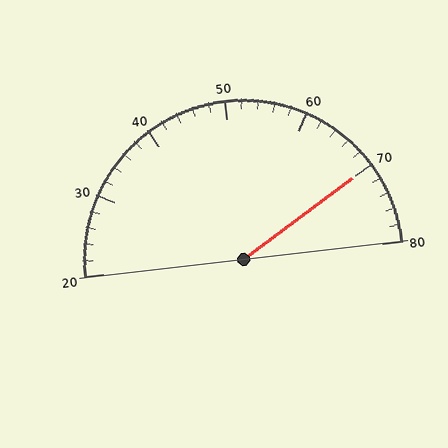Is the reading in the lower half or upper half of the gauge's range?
The reading is in the upper half of the range (20 to 80).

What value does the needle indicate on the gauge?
The needle indicates approximately 70.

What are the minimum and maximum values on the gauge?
The gauge ranges from 20 to 80.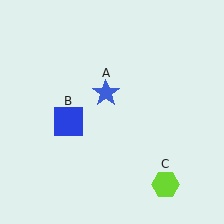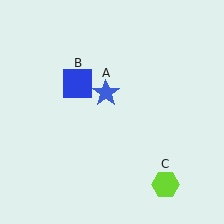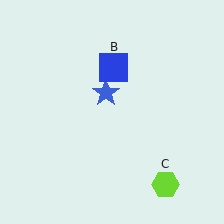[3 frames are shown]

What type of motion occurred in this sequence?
The blue square (object B) rotated clockwise around the center of the scene.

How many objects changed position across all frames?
1 object changed position: blue square (object B).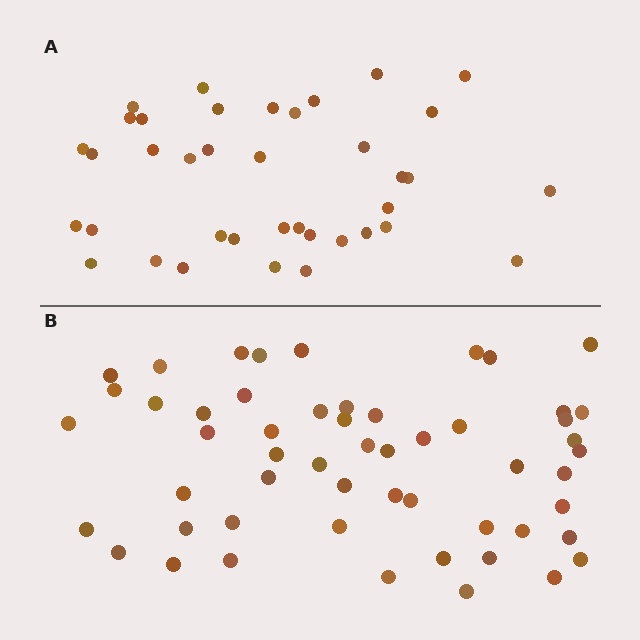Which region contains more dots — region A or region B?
Region B (the bottom region) has more dots.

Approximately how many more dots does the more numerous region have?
Region B has approximately 15 more dots than region A.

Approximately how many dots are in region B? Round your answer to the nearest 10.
About 50 dots. (The exact count is 54, which rounds to 50.)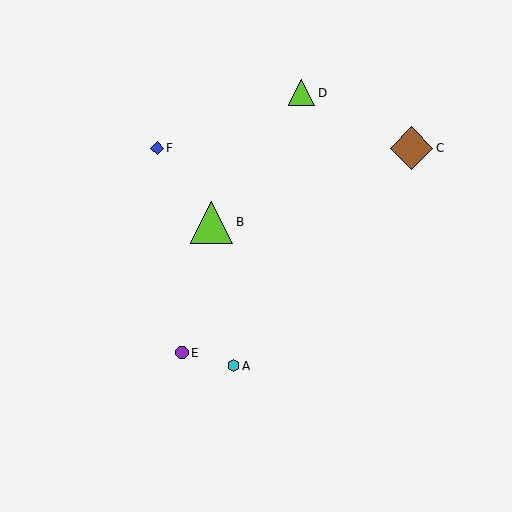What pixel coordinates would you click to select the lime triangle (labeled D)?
Click at (302, 93) to select the lime triangle D.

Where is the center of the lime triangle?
The center of the lime triangle is at (212, 222).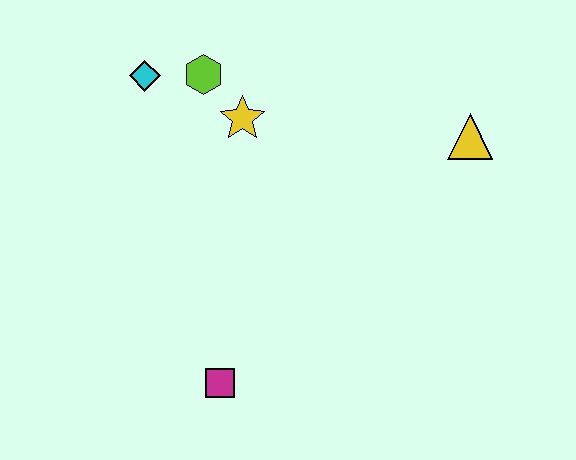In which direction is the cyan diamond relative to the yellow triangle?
The cyan diamond is to the left of the yellow triangle.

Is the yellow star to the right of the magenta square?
Yes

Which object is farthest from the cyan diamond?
The yellow triangle is farthest from the cyan diamond.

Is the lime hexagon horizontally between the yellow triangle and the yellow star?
No